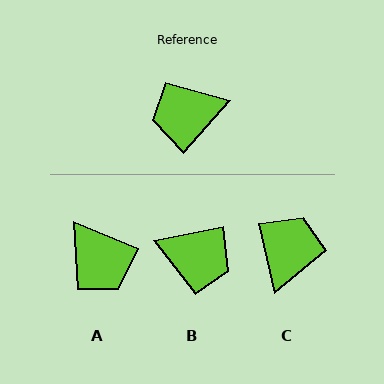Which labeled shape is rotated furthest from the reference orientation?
B, about 143 degrees away.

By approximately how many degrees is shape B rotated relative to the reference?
Approximately 143 degrees counter-clockwise.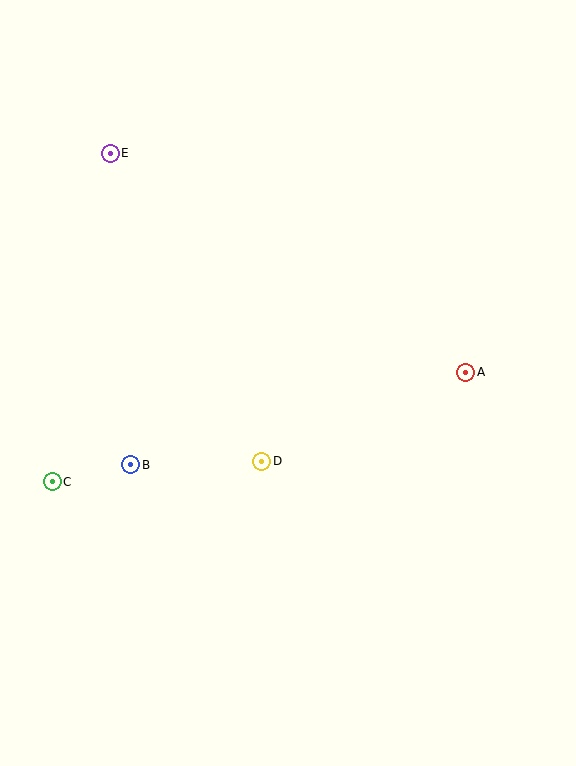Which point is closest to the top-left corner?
Point E is closest to the top-left corner.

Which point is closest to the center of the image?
Point D at (262, 461) is closest to the center.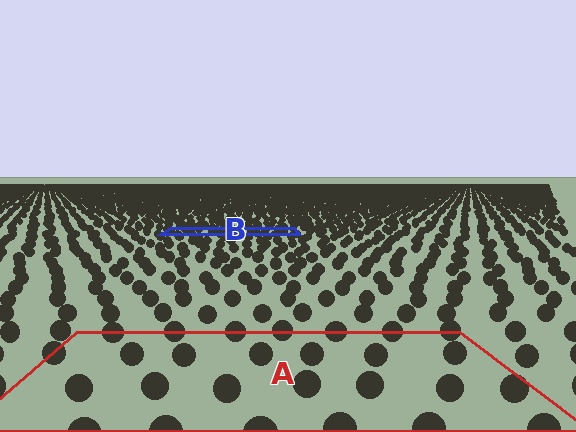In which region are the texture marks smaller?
The texture marks are smaller in region B, because it is farther away.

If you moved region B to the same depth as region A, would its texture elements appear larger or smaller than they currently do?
They would appear larger. At a closer depth, the same texture elements are projected at a bigger on-screen size.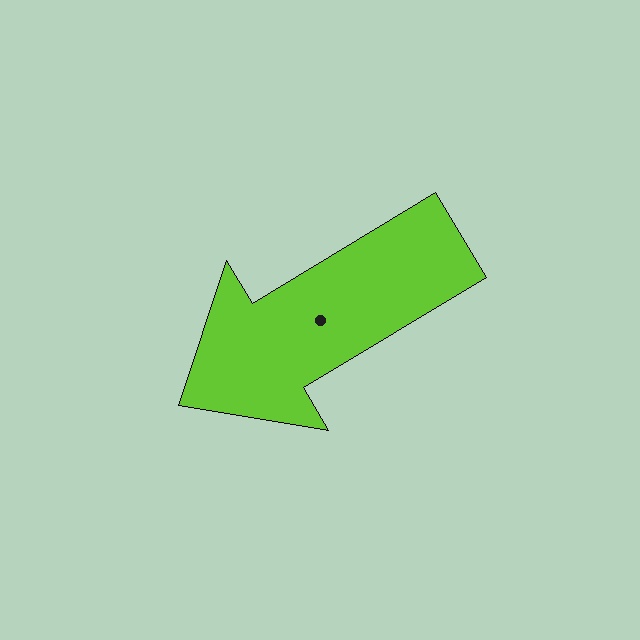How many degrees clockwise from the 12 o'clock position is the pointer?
Approximately 239 degrees.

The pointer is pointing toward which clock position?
Roughly 8 o'clock.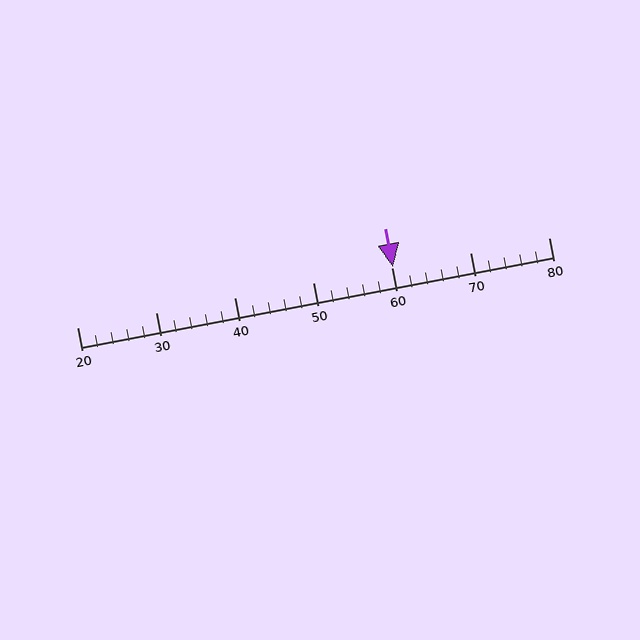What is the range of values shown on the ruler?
The ruler shows values from 20 to 80.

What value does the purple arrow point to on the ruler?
The purple arrow points to approximately 60.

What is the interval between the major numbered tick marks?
The major tick marks are spaced 10 units apart.